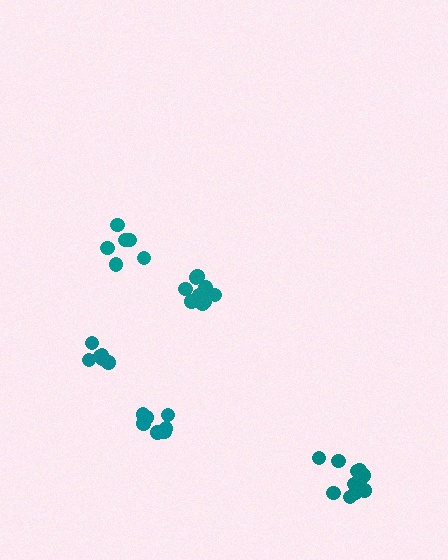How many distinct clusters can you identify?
There are 5 distinct clusters.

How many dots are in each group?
Group 1: 6 dots, Group 2: 8 dots, Group 3: 11 dots, Group 4: 12 dots, Group 5: 6 dots (43 total).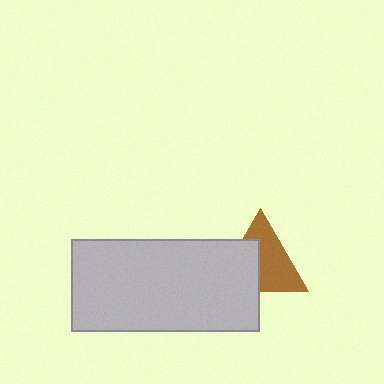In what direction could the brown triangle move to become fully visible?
The brown triangle could move toward the upper-right. That would shift it out from behind the light gray rectangle entirely.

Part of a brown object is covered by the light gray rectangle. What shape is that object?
It is a triangle.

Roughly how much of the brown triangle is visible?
About half of it is visible (roughly 58%).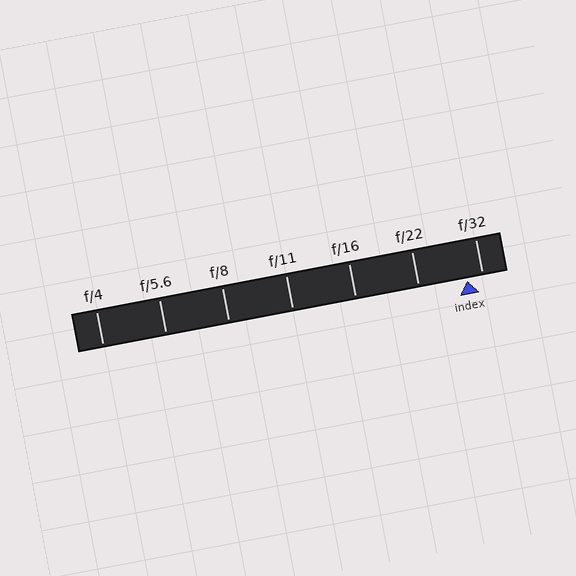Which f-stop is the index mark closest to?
The index mark is closest to f/32.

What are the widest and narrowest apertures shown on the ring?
The widest aperture shown is f/4 and the narrowest is f/32.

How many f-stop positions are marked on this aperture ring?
There are 7 f-stop positions marked.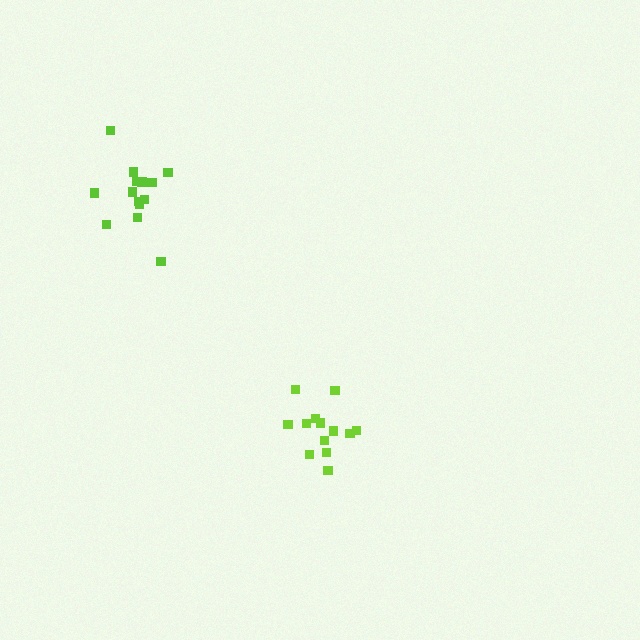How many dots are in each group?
Group 1: 13 dots, Group 2: 14 dots (27 total).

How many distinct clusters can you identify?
There are 2 distinct clusters.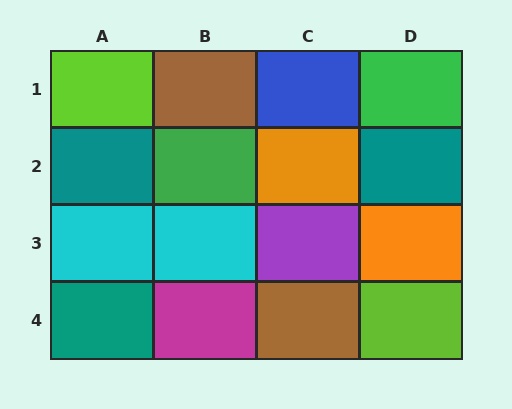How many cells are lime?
2 cells are lime.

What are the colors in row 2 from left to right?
Teal, green, orange, teal.